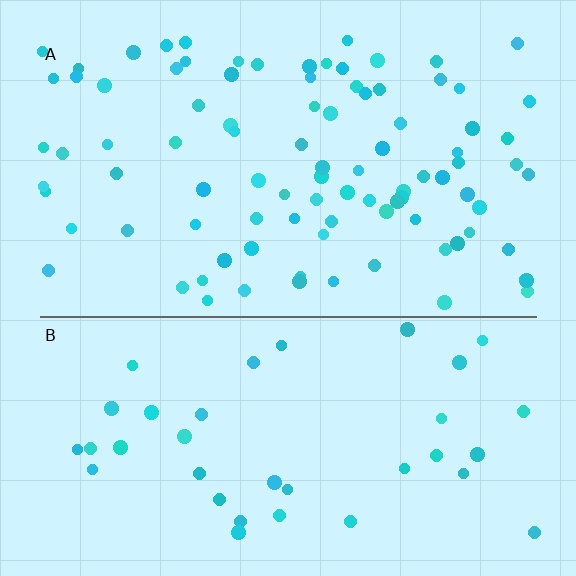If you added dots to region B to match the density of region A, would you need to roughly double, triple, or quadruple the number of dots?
Approximately triple.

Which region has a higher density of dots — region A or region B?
A (the top).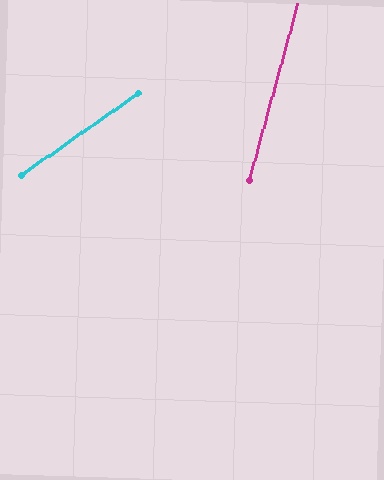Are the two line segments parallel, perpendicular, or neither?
Neither parallel nor perpendicular — they differ by about 40°.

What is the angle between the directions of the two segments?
Approximately 40 degrees.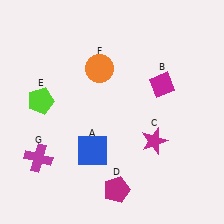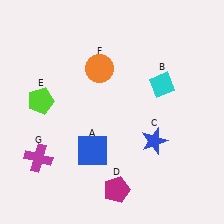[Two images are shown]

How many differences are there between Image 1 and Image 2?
There are 2 differences between the two images.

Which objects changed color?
B changed from magenta to cyan. C changed from magenta to blue.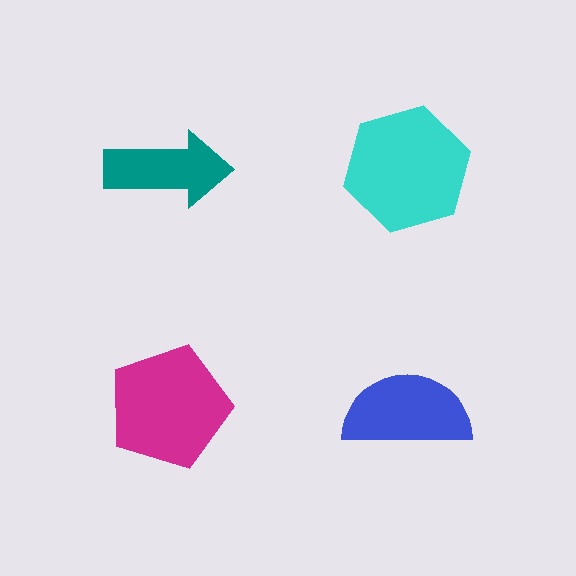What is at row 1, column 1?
A teal arrow.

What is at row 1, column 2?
A cyan hexagon.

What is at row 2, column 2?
A blue semicircle.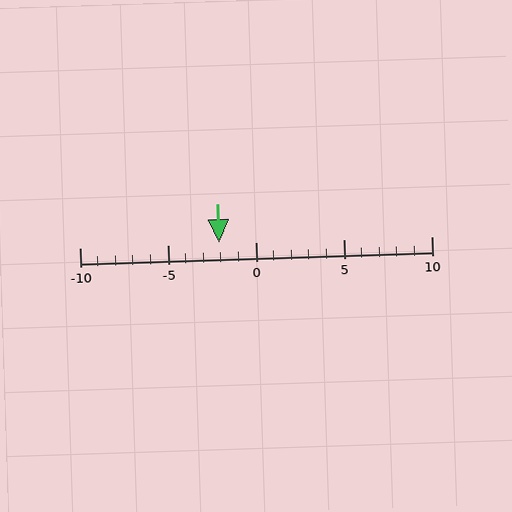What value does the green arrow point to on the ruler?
The green arrow points to approximately -2.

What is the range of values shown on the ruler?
The ruler shows values from -10 to 10.